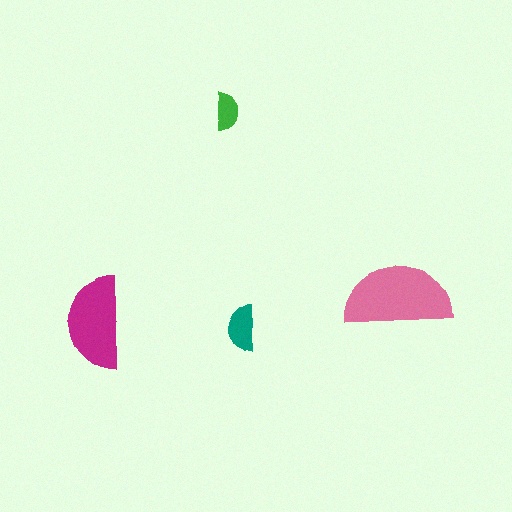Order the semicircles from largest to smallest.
the pink one, the magenta one, the teal one, the green one.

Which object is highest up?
The green semicircle is topmost.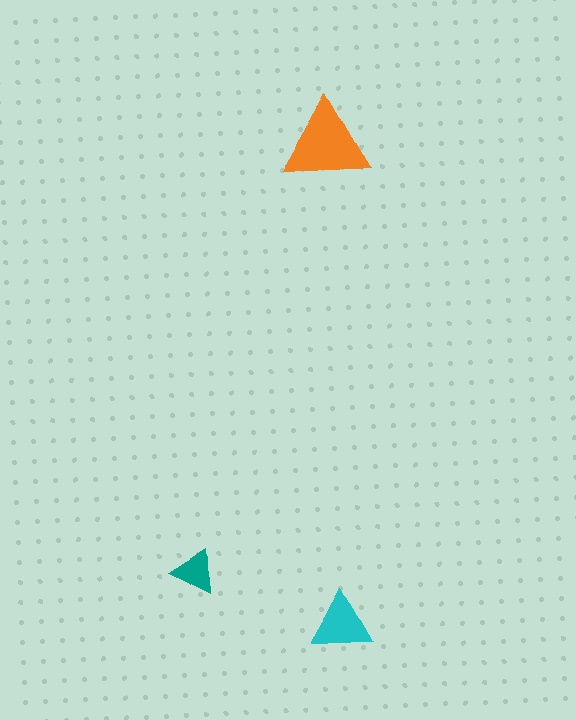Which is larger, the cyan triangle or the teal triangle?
The cyan one.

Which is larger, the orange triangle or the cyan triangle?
The orange one.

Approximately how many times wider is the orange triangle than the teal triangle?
About 2 times wider.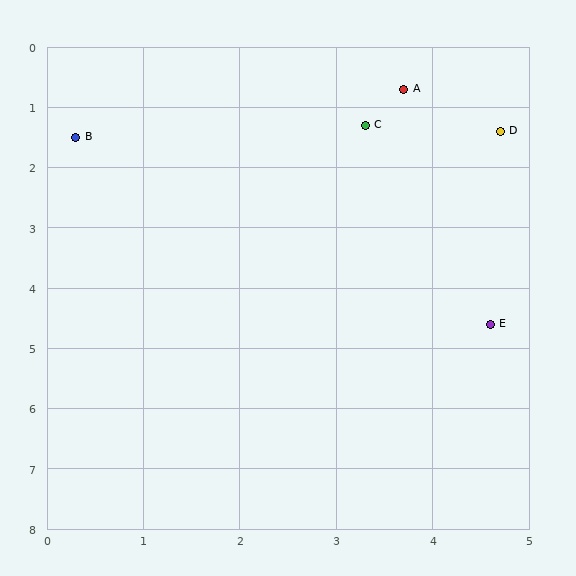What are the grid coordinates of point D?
Point D is at approximately (4.7, 1.4).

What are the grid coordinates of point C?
Point C is at approximately (3.3, 1.3).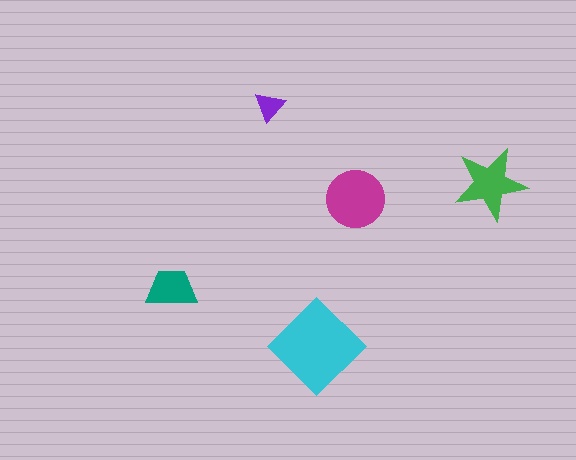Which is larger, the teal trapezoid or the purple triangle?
The teal trapezoid.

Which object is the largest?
The cyan diamond.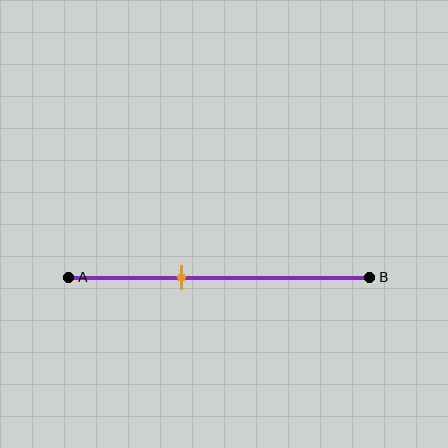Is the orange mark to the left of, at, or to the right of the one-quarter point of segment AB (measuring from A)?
The orange mark is to the right of the one-quarter point of segment AB.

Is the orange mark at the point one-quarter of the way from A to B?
No, the mark is at about 35% from A, not at the 25% one-quarter point.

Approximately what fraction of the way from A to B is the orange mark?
The orange mark is approximately 35% of the way from A to B.